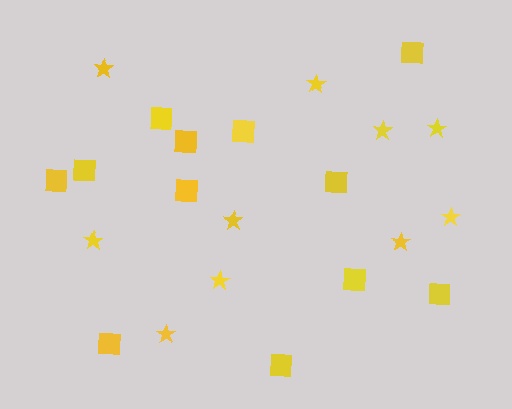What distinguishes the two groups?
There are 2 groups: one group of squares (12) and one group of stars (10).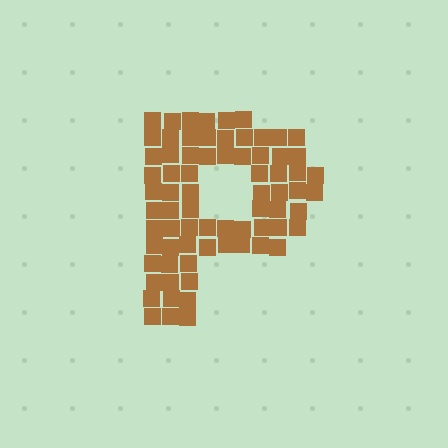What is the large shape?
The large shape is the letter P.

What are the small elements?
The small elements are squares.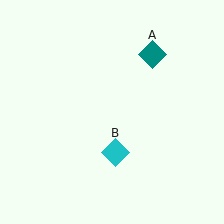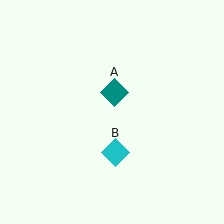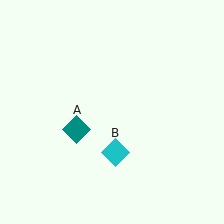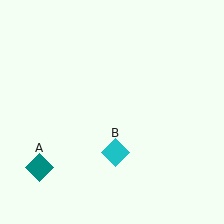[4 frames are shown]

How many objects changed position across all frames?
1 object changed position: teal diamond (object A).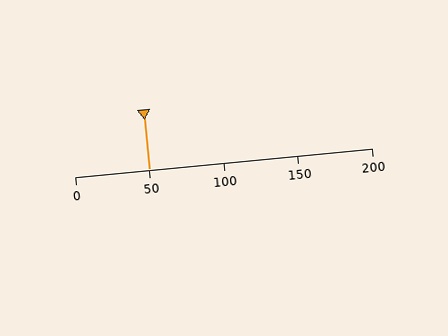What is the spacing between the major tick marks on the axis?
The major ticks are spaced 50 apart.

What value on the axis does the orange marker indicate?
The marker indicates approximately 50.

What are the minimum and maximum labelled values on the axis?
The axis runs from 0 to 200.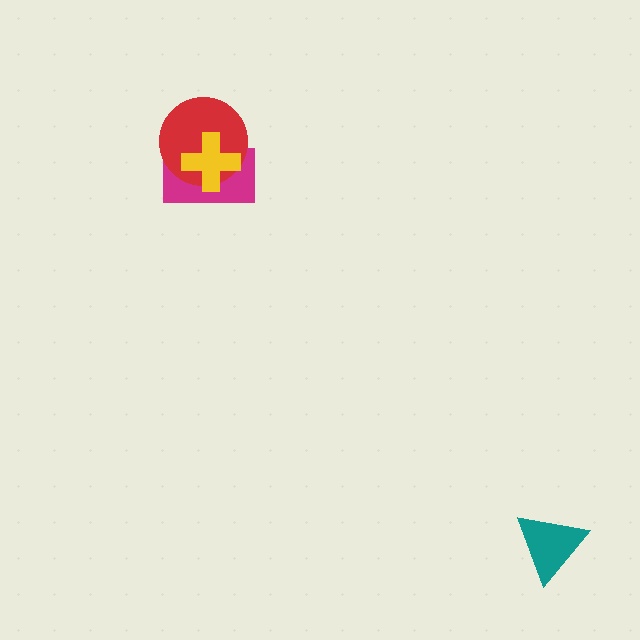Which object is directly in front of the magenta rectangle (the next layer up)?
The red circle is directly in front of the magenta rectangle.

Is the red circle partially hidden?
Yes, it is partially covered by another shape.